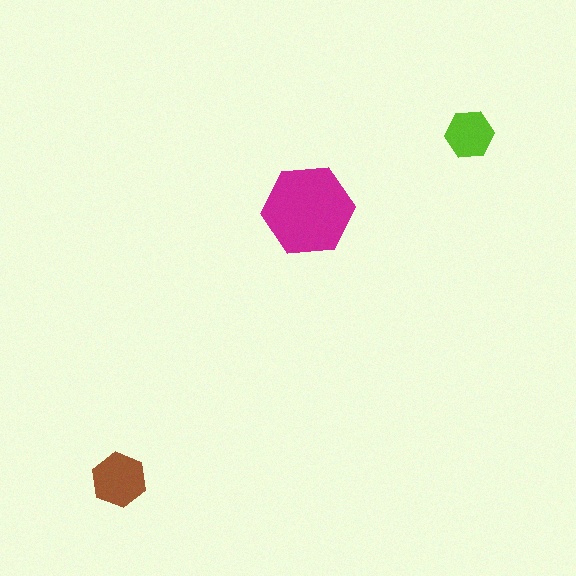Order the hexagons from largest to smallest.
the magenta one, the brown one, the lime one.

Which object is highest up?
The lime hexagon is topmost.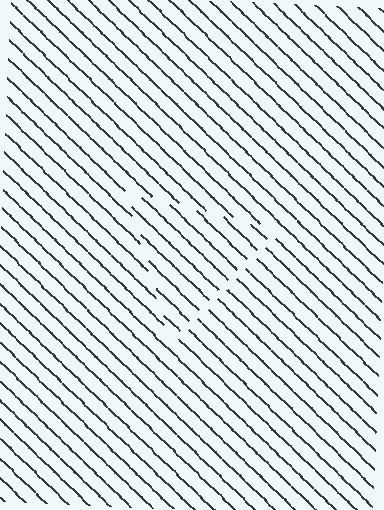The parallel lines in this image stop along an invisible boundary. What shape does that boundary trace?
An illusory triangle. The interior of the shape contains the same grating, shifted by half a period — the contour is defined by the phase discontinuity where line-ends from the inner and outer gratings abut.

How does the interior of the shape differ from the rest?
The interior of the shape contains the same grating, shifted by half a period — the contour is defined by the phase discontinuity where line-ends from the inner and outer gratings abut.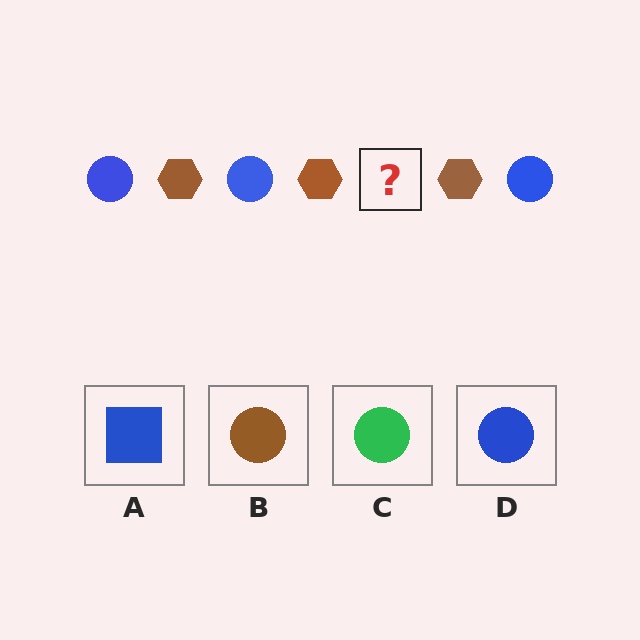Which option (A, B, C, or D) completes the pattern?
D.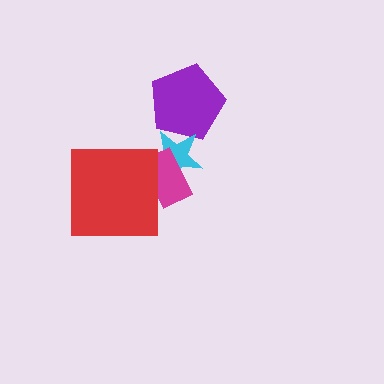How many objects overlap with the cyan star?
2 objects overlap with the cyan star.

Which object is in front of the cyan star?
The magenta rectangle is in front of the cyan star.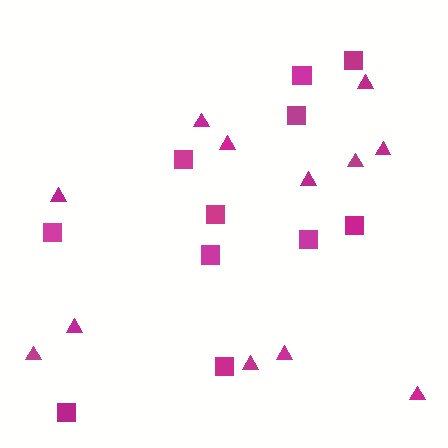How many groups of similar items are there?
There are 2 groups: one group of squares (11) and one group of triangles (12).